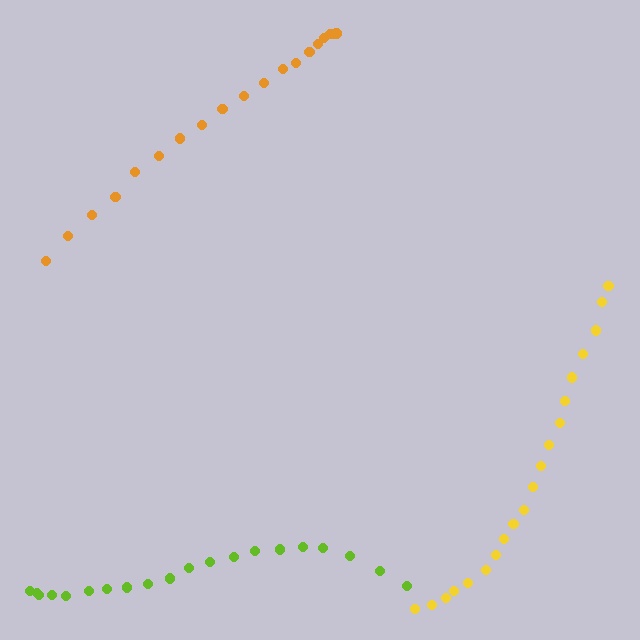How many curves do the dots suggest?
There are 3 distinct paths.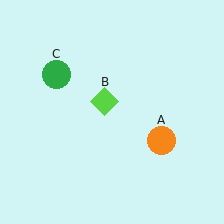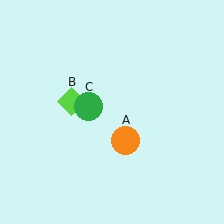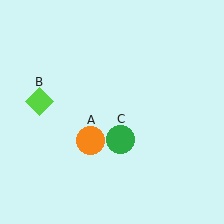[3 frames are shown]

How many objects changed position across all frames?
3 objects changed position: orange circle (object A), lime diamond (object B), green circle (object C).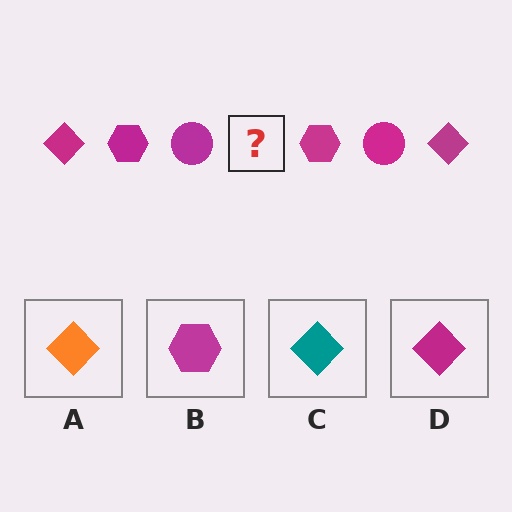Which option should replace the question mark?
Option D.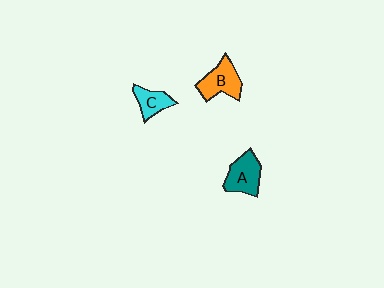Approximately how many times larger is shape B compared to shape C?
Approximately 1.5 times.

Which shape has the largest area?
Shape B (orange).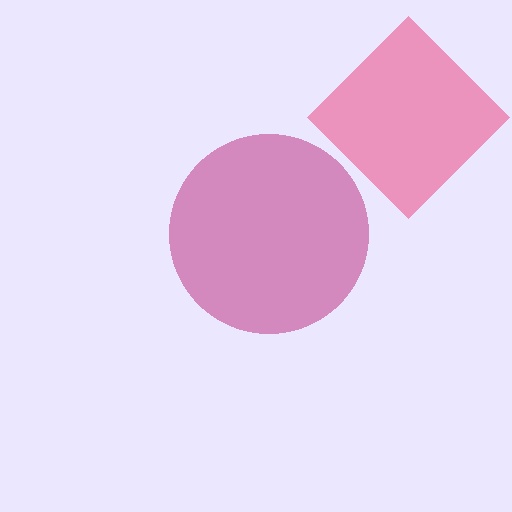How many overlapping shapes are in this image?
There are 2 overlapping shapes in the image.